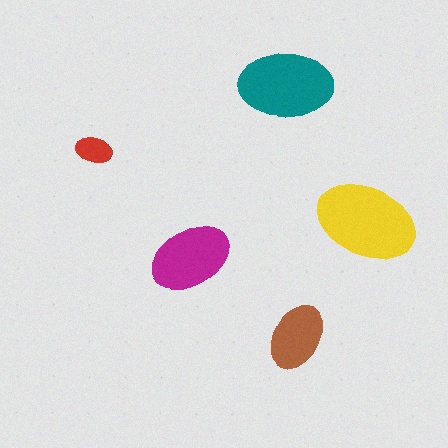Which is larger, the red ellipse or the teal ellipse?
The teal one.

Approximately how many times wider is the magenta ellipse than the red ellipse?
About 2 times wider.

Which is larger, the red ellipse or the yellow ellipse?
The yellow one.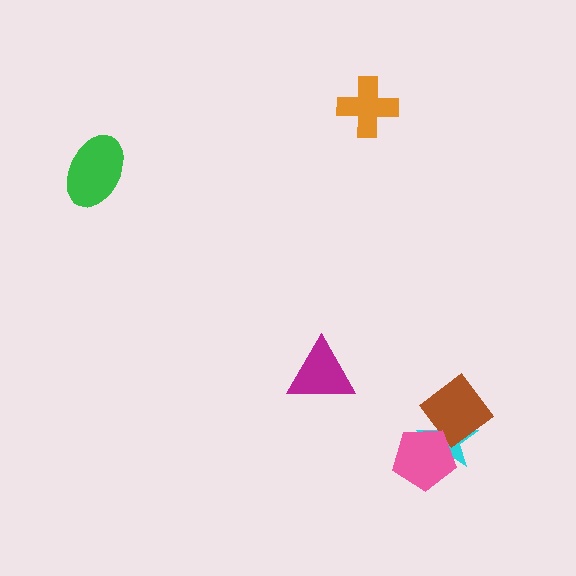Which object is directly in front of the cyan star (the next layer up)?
The brown diamond is directly in front of the cyan star.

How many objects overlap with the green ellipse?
0 objects overlap with the green ellipse.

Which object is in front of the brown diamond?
The pink pentagon is in front of the brown diamond.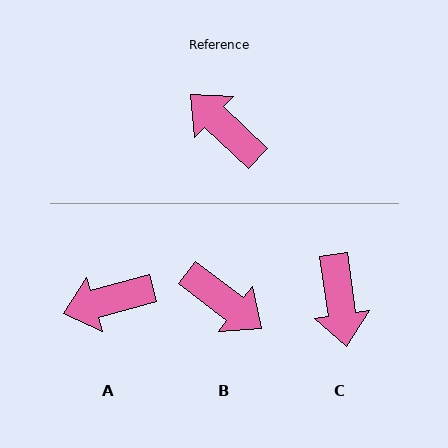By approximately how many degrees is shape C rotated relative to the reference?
Approximately 142 degrees counter-clockwise.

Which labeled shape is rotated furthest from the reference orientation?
B, about 174 degrees away.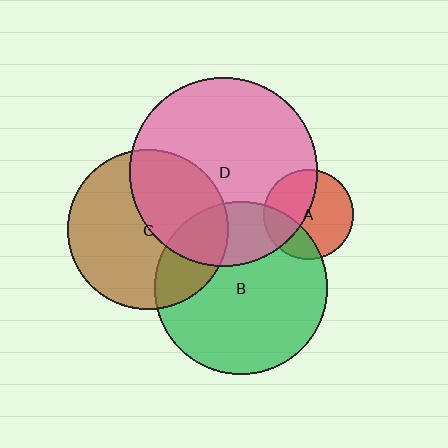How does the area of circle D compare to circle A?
Approximately 4.4 times.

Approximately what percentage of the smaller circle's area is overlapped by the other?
Approximately 40%.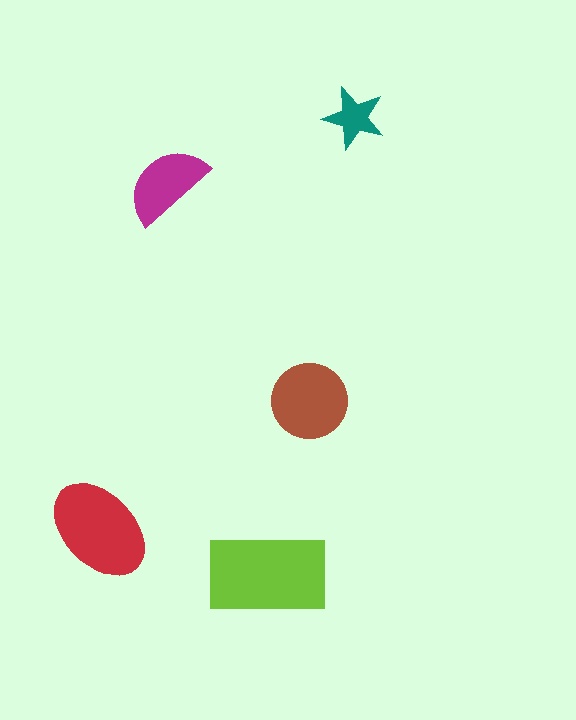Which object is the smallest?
The teal star.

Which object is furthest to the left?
The red ellipse is leftmost.